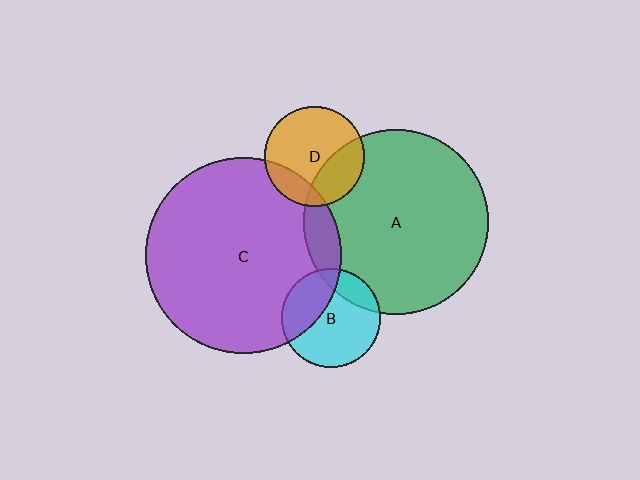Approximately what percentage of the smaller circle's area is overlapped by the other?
Approximately 10%.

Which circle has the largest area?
Circle C (purple).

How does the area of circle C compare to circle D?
Approximately 3.9 times.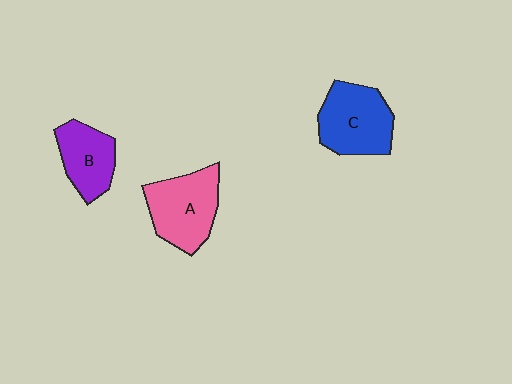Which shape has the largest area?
Shape A (pink).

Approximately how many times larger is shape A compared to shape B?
Approximately 1.4 times.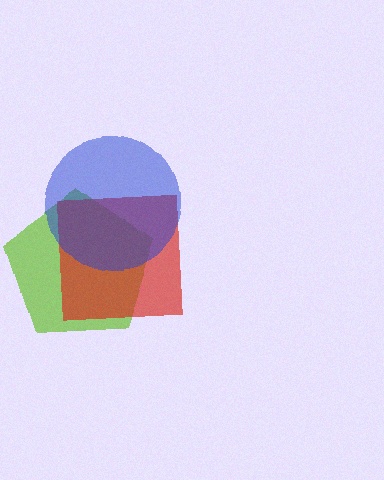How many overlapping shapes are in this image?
There are 3 overlapping shapes in the image.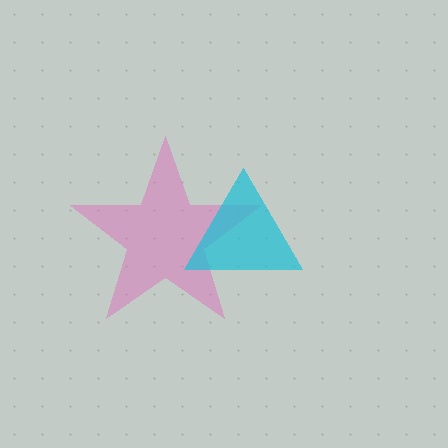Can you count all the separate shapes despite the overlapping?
Yes, there are 2 separate shapes.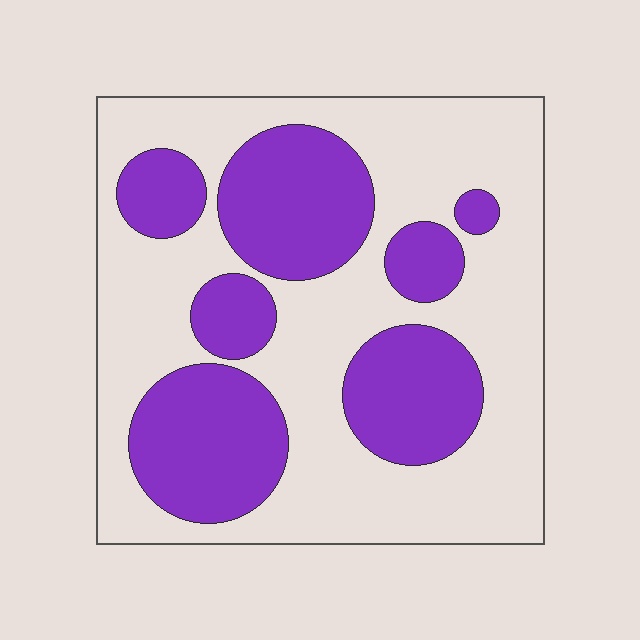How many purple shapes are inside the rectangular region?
7.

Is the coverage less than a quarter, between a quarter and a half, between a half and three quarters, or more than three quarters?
Between a quarter and a half.